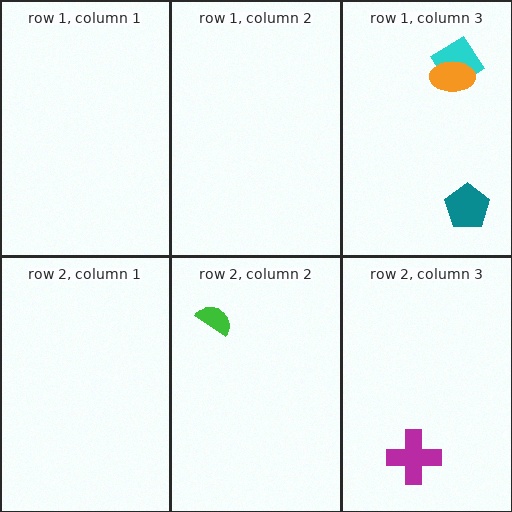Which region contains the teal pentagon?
The row 1, column 3 region.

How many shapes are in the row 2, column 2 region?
1.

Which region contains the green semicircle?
The row 2, column 2 region.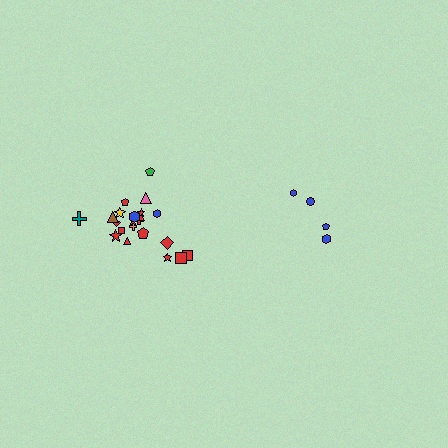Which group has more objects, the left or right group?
The left group.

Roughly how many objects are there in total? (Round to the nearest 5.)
Roughly 25 objects in total.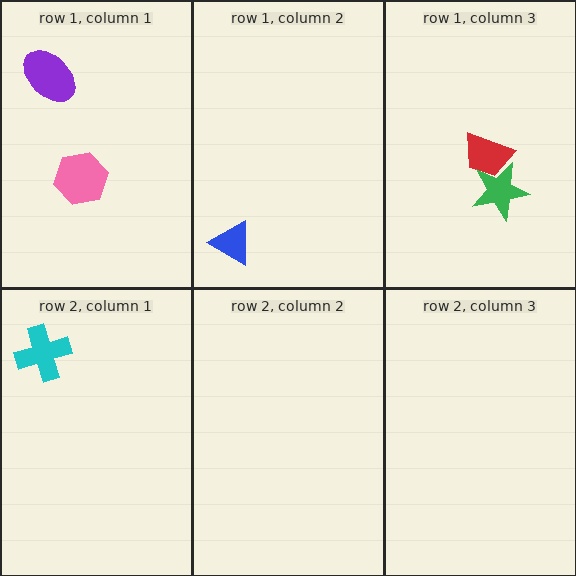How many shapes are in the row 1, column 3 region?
2.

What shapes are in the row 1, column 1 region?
The purple ellipse, the pink hexagon.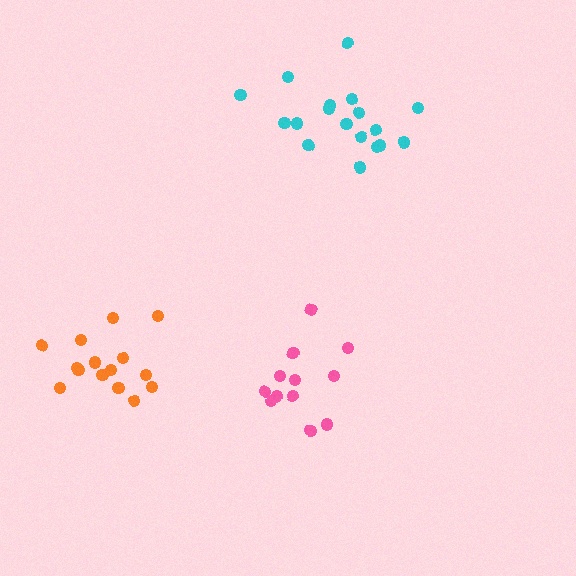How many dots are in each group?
Group 1: 12 dots, Group 2: 18 dots, Group 3: 15 dots (45 total).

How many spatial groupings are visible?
There are 3 spatial groupings.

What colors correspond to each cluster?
The clusters are colored: pink, cyan, orange.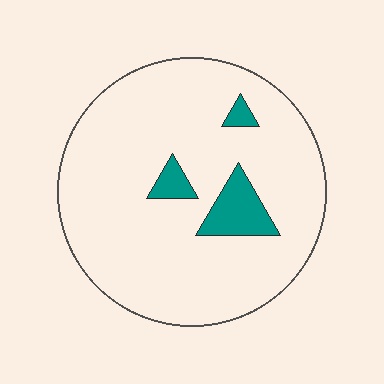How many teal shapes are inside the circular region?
3.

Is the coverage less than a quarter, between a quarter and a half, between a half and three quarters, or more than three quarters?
Less than a quarter.